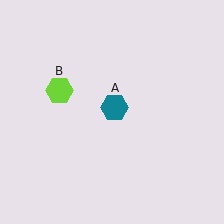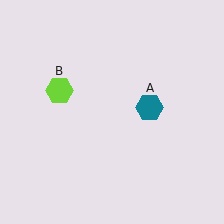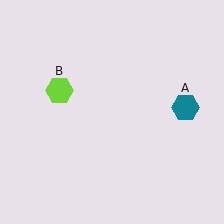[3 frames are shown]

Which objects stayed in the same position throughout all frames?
Lime hexagon (object B) remained stationary.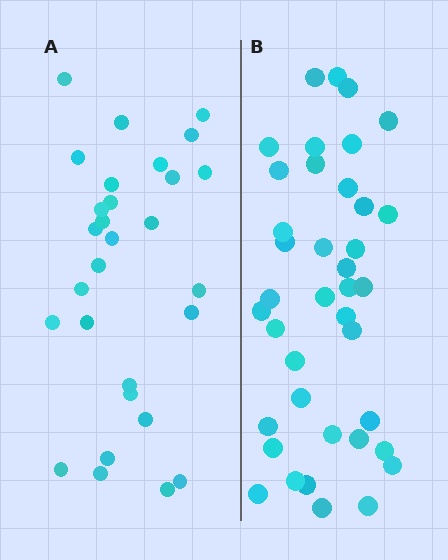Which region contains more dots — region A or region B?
Region B (the right region) has more dots.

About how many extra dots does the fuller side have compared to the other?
Region B has roughly 10 or so more dots than region A.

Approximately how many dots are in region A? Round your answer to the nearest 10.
About 30 dots. (The exact count is 29, which rounds to 30.)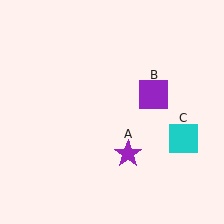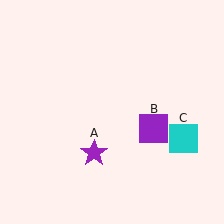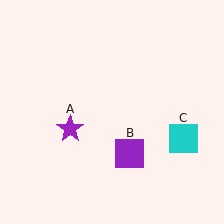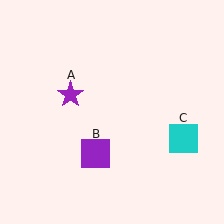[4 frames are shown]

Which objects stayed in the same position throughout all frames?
Cyan square (object C) remained stationary.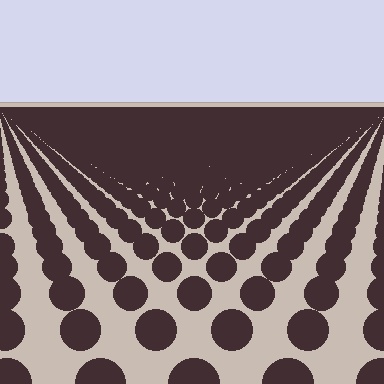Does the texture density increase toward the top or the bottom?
Density increases toward the top.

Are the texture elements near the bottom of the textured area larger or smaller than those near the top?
Larger. Near the bottom, elements are closer to the viewer and appear at a bigger on-screen size.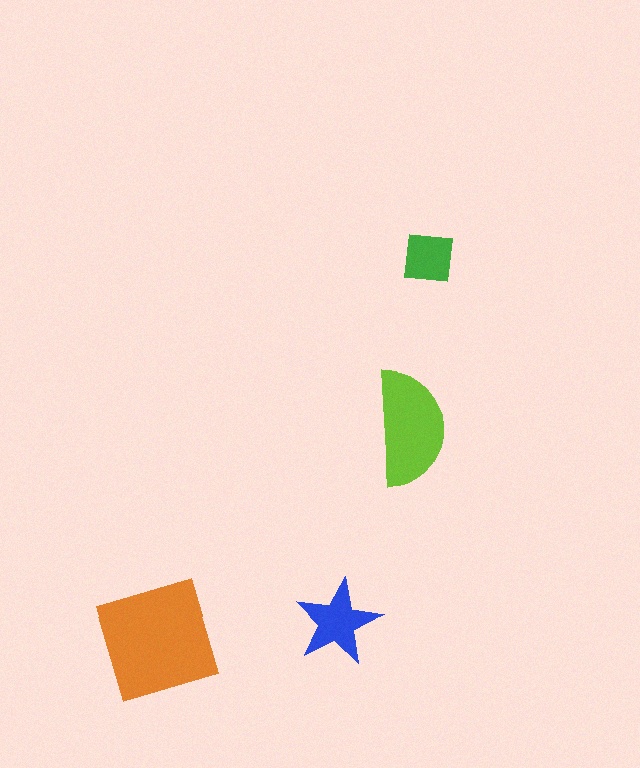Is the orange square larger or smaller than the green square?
Larger.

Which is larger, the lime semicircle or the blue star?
The lime semicircle.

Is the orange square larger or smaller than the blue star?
Larger.